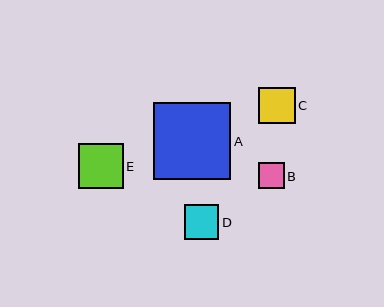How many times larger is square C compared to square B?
Square C is approximately 1.4 times the size of square B.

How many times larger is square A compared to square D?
Square A is approximately 2.2 times the size of square D.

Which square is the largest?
Square A is the largest with a size of approximately 77 pixels.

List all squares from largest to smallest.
From largest to smallest: A, E, C, D, B.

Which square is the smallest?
Square B is the smallest with a size of approximately 26 pixels.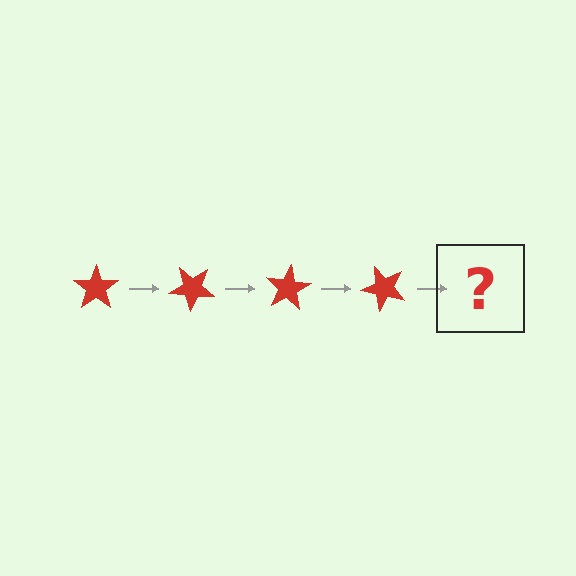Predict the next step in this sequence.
The next step is a red star rotated 160 degrees.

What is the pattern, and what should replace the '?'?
The pattern is that the star rotates 40 degrees each step. The '?' should be a red star rotated 160 degrees.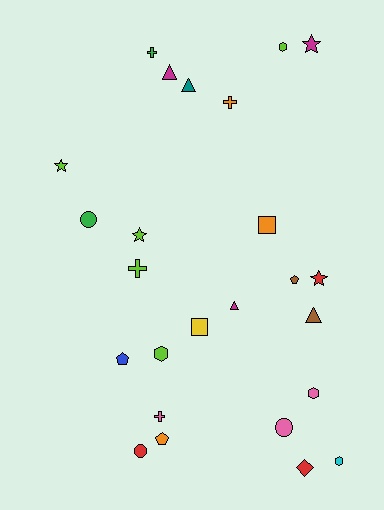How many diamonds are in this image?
There is 1 diamond.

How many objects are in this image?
There are 25 objects.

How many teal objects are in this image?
There is 1 teal object.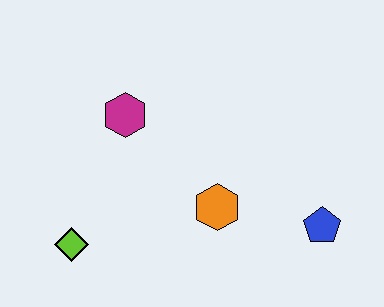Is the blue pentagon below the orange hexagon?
Yes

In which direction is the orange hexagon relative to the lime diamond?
The orange hexagon is to the right of the lime diamond.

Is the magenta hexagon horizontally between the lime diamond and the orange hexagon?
Yes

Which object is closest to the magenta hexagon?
The orange hexagon is closest to the magenta hexagon.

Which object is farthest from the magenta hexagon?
The blue pentagon is farthest from the magenta hexagon.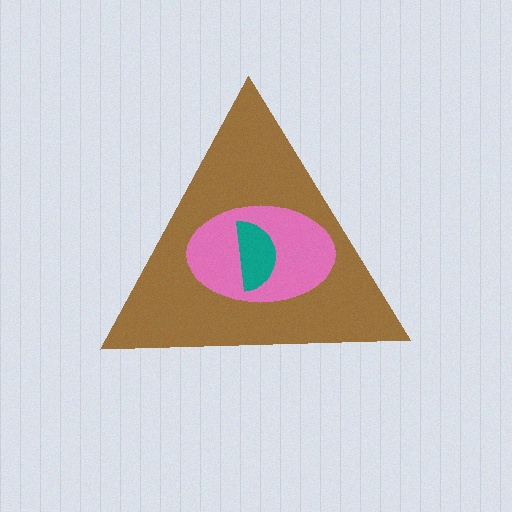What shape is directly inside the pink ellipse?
The teal semicircle.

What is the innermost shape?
The teal semicircle.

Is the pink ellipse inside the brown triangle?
Yes.